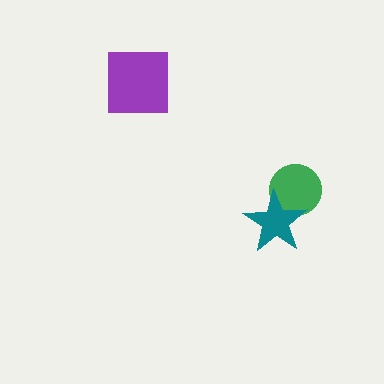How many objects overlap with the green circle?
1 object overlaps with the green circle.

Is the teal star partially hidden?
No, no other shape covers it.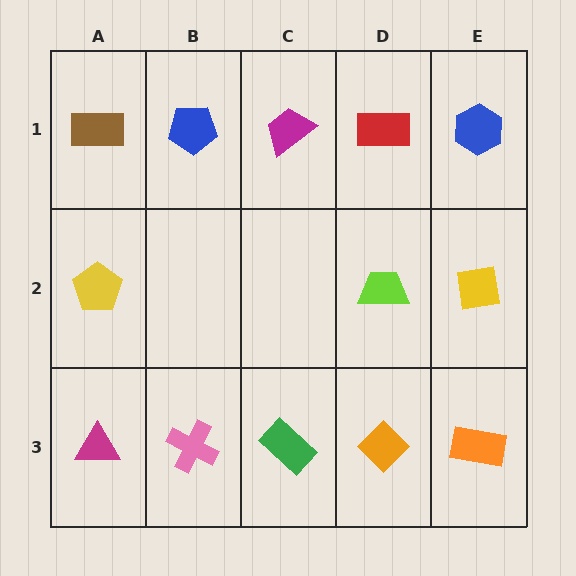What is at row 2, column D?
A lime trapezoid.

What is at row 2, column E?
A yellow square.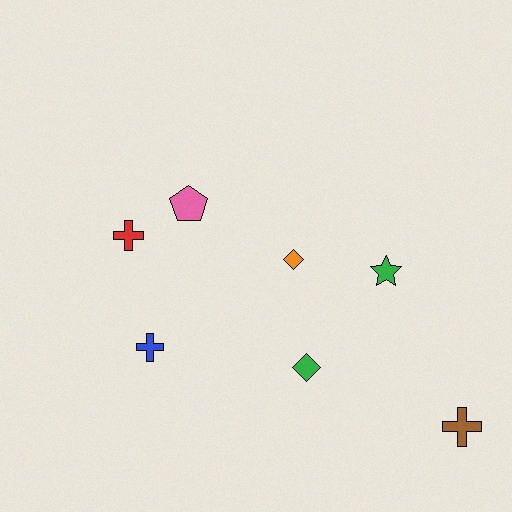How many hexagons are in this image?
There are no hexagons.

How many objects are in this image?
There are 7 objects.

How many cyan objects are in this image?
There are no cyan objects.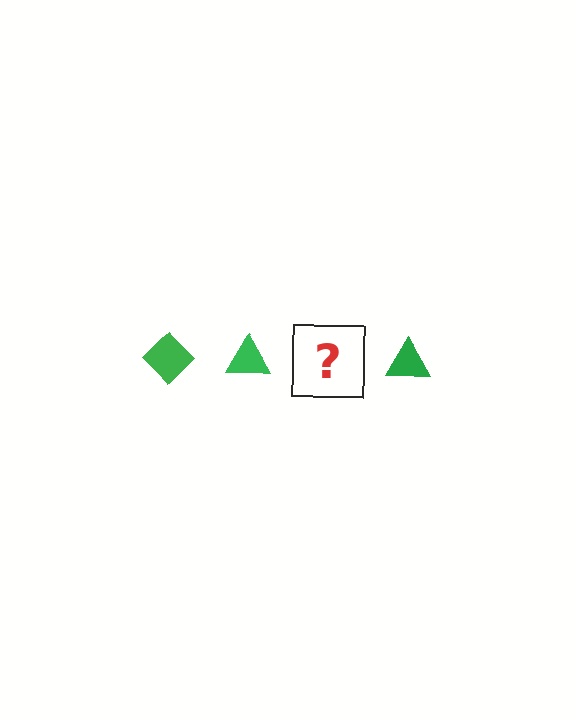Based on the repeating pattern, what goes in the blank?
The blank should be a green diamond.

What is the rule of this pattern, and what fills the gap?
The rule is that the pattern cycles through diamond, triangle shapes in green. The gap should be filled with a green diamond.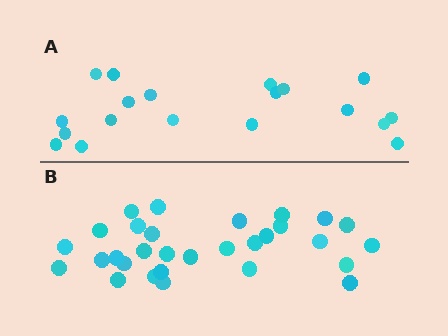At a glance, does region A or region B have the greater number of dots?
Region B (the bottom region) has more dots.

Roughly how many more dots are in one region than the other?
Region B has roughly 12 or so more dots than region A.